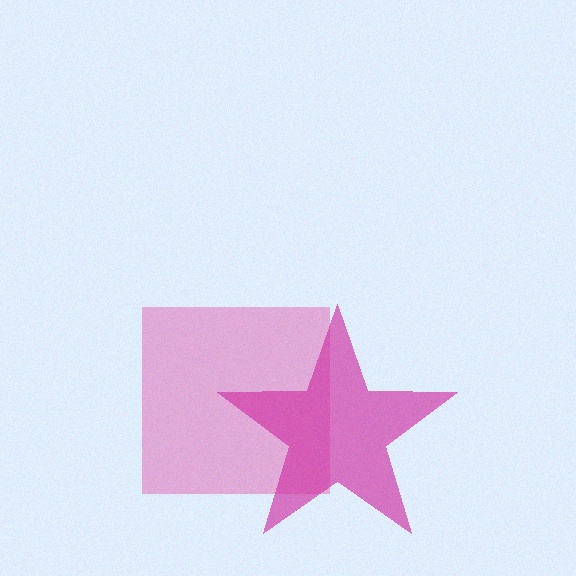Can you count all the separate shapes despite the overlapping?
Yes, there are 2 separate shapes.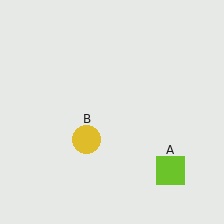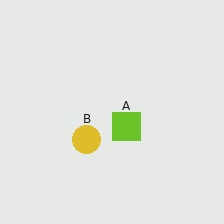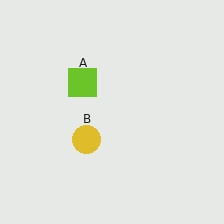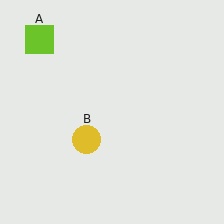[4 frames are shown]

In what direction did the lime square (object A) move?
The lime square (object A) moved up and to the left.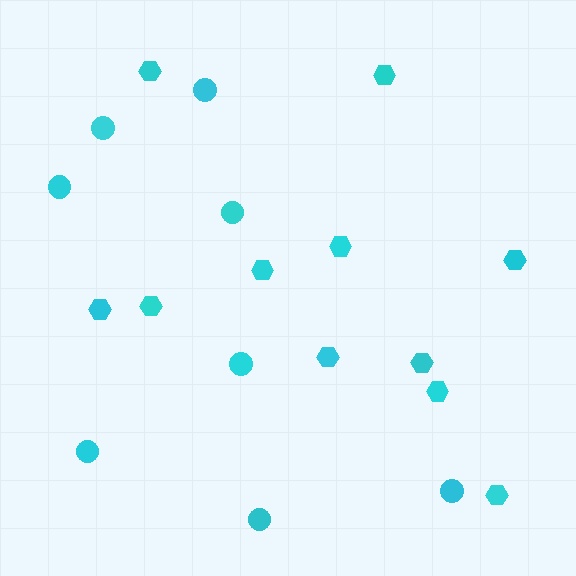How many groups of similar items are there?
There are 2 groups: one group of circles (8) and one group of hexagons (11).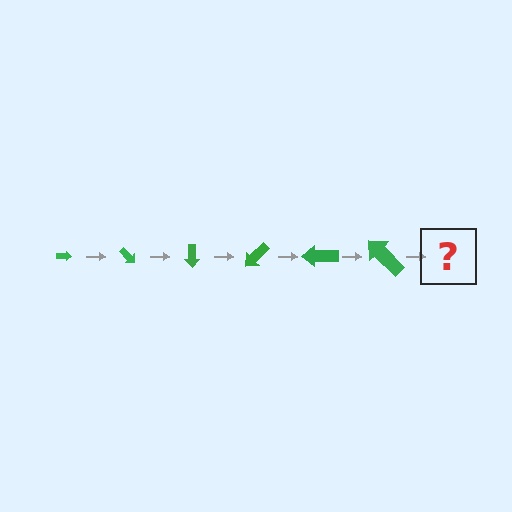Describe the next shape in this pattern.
It should be an arrow, larger than the previous one and rotated 270 degrees from the start.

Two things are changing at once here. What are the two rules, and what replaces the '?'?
The two rules are that the arrow grows larger each step and it rotates 45 degrees each step. The '?' should be an arrow, larger than the previous one and rotated 270 degrees from the start.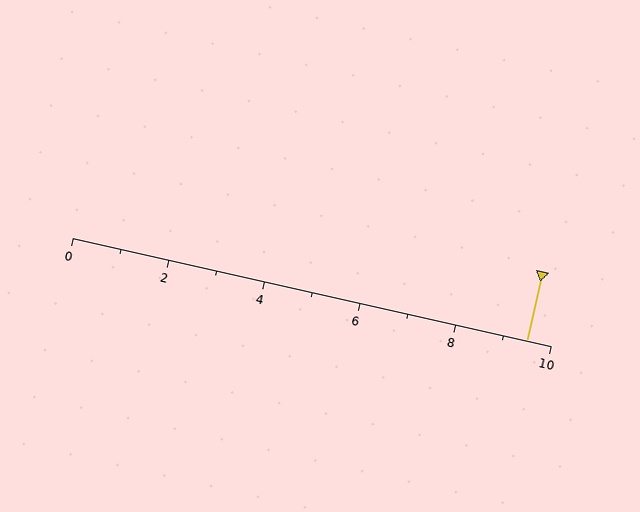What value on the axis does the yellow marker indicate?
The marker indicates approximately 9.5.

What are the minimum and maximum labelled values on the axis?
The axis runs from 0 to 10.